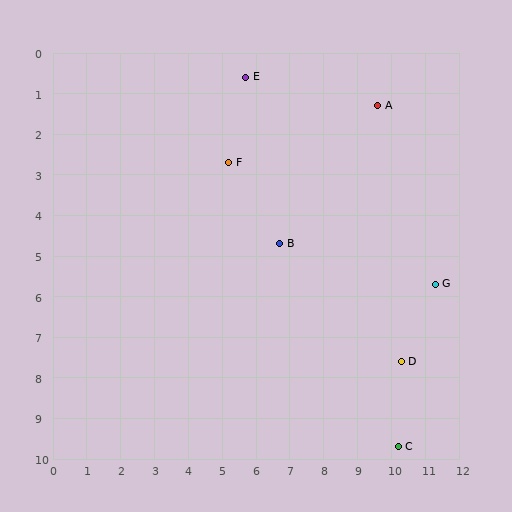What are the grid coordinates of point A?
Point A is at approximately (9.6, 1.3).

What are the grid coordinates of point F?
Point F is at approximately (5.2, 2.7).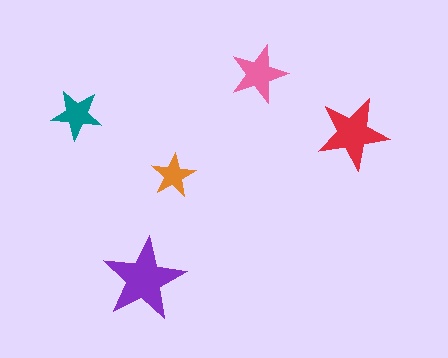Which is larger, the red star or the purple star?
The purple one.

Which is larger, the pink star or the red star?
The red one.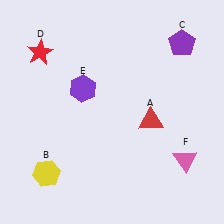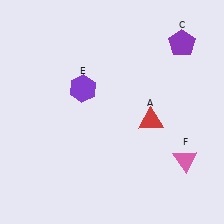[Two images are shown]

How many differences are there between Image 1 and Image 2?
There are 2 differences between the two images.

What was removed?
The yellow hexagon (B), the red star (D) were removed in Image 2.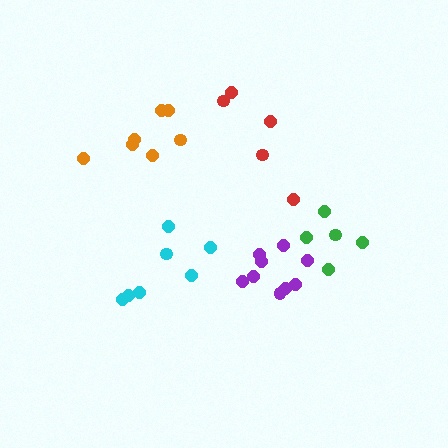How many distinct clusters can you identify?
There are 5 distinct clusters.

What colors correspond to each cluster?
The clusters are colored: cyan, red, purple, orange, green.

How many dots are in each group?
Group 1: 7 dots, Group 2: 5 dots, Group 3: 9 dots, Group 4: 7 dots, Group 5: 5 dots (33 total).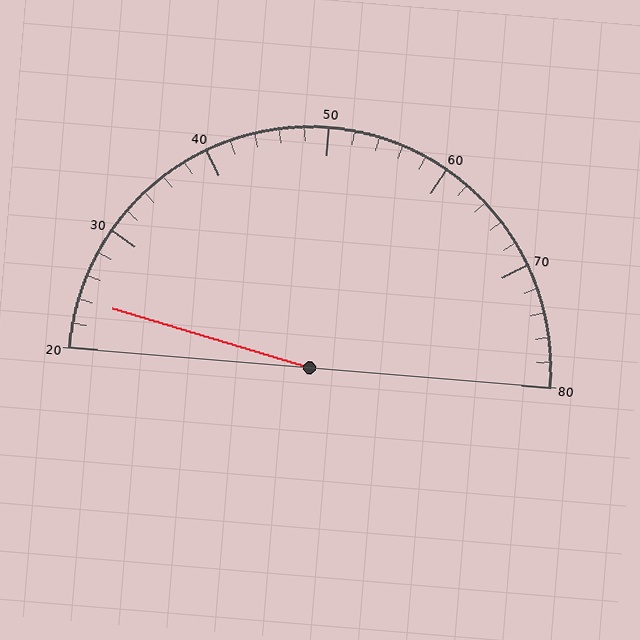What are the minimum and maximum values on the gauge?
The gauge ranges from 20 to 80.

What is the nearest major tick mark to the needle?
The nearest major tick mark is 20.